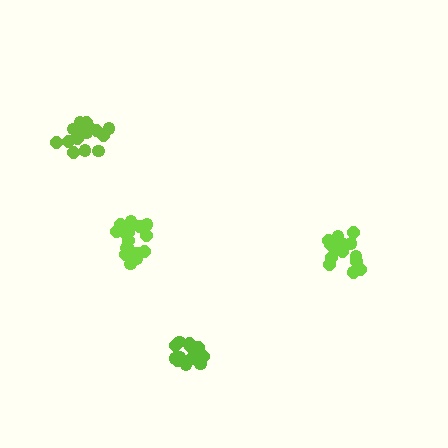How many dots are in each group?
Group 1: 17 dots, Group 2: 17 dots, Group 3: 16 dots, Group 4: 17 dots (67 total).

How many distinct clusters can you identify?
There are 4 distinct clusters.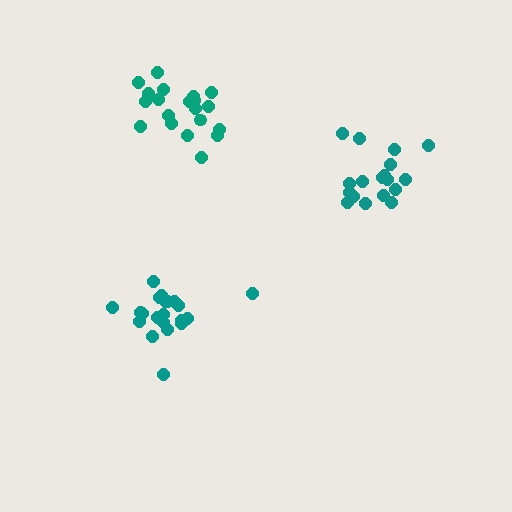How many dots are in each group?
Group 1: 21 dots, Group 2: 18 dots, Group 3: 20 dots (59 total).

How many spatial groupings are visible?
There are 3 spatial groupings.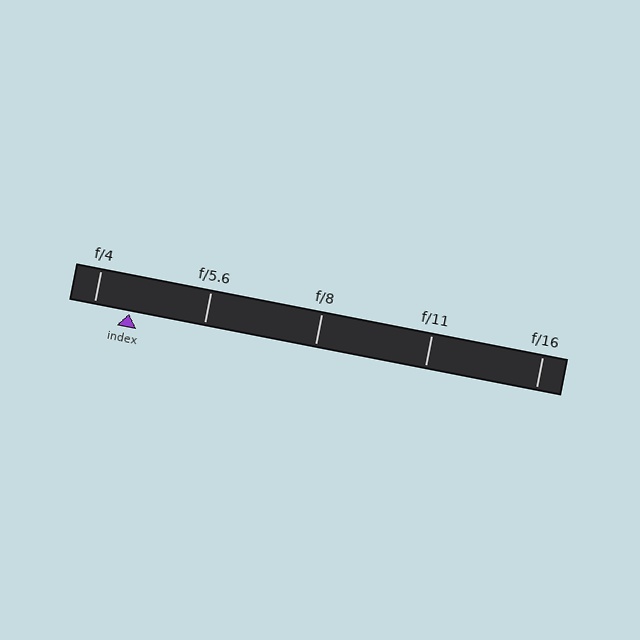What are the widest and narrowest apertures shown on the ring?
The widest aperture shown is f/4 and the narrowest is f/16.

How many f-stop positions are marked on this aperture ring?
There are 5 f-stop positions marked.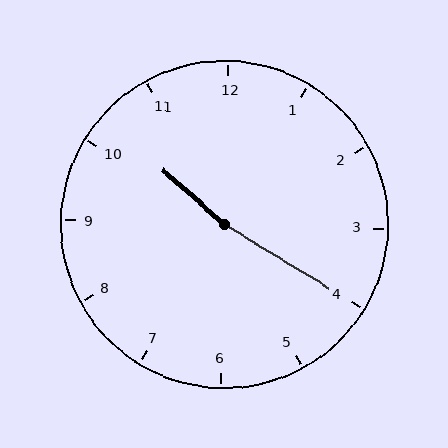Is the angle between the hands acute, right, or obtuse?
It is obtuse.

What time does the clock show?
10:20.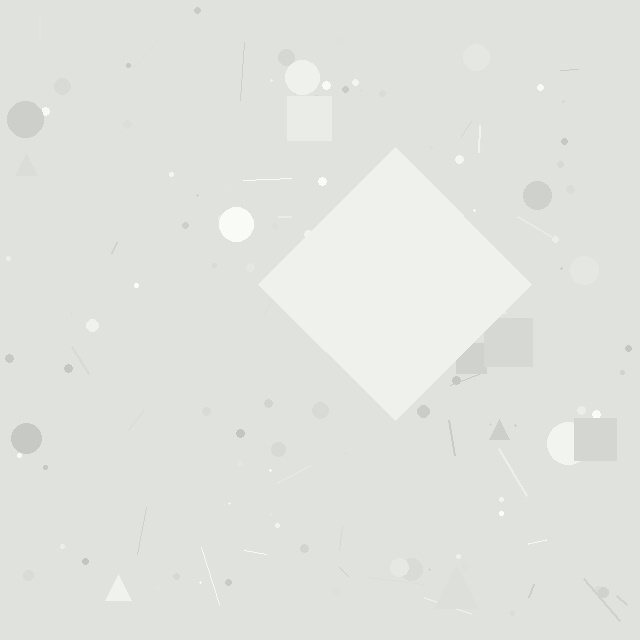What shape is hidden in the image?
A diamond is hidden in the image.